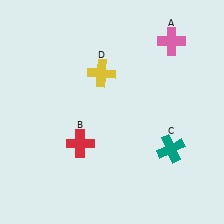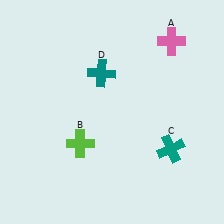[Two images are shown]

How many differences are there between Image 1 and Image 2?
There are 2 differences between the two images.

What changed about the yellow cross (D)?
In Image 1, D is yellow. In Image 2, it changed to teal.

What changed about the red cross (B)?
In Image 1, B is red. In Image 2, it changed to lime.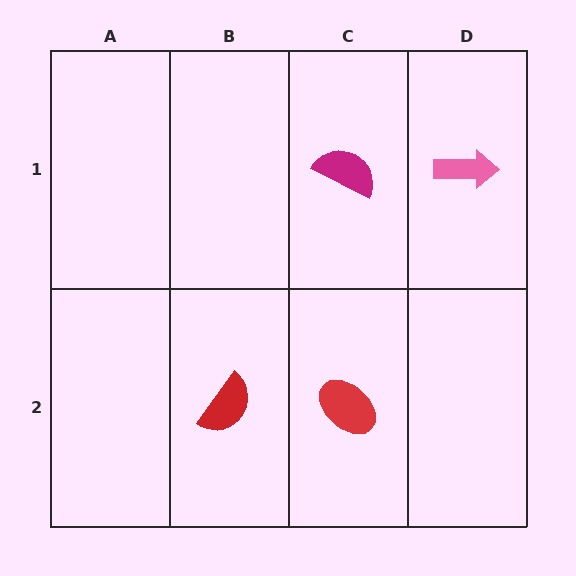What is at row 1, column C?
A magenta semicircle.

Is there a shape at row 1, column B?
No, that cell is empty.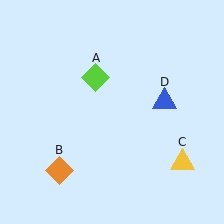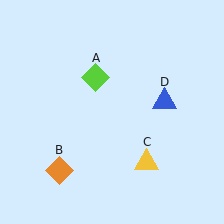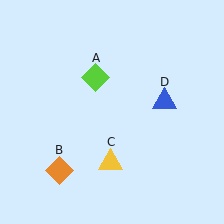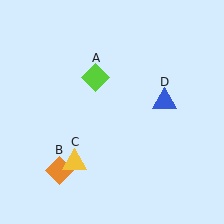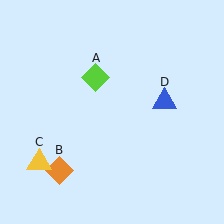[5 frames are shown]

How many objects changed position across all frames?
1 object changed position: yellow triangle (object C).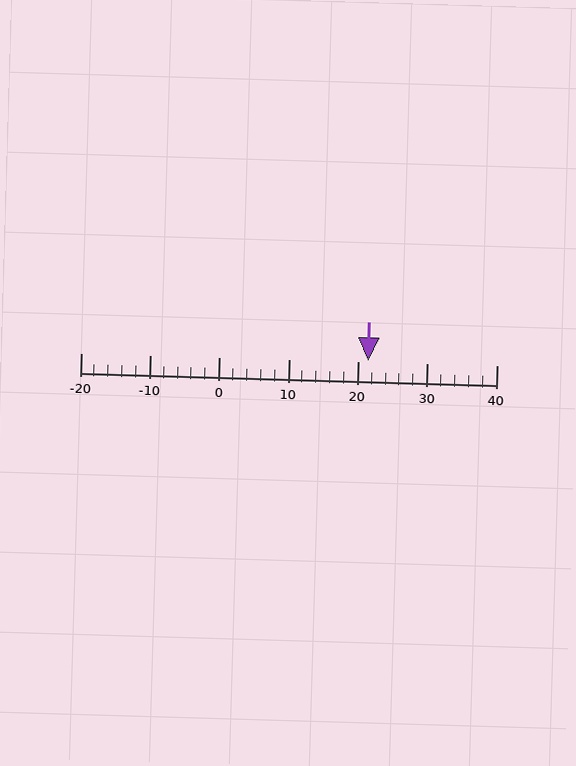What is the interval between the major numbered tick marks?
The major tick marks are spaced 10 units apart.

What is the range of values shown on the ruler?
The ruler shows values from -20 to 40.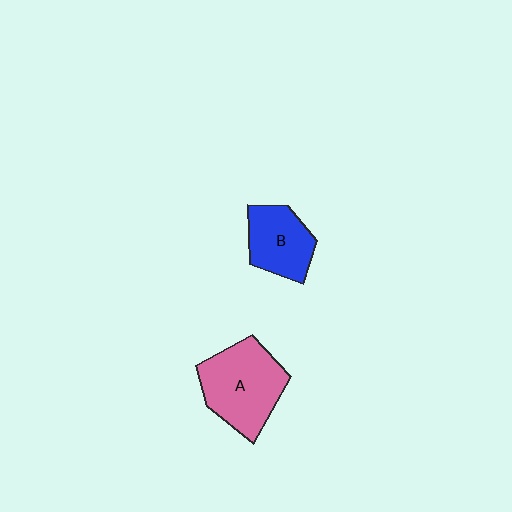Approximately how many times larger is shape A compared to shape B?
Approximately 1.5 times.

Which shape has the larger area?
Shape A (pink).